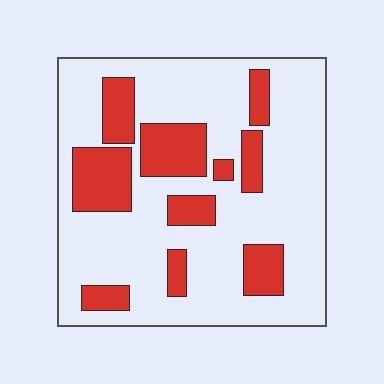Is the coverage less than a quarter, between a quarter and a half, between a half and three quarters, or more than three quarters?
Between a quarter and a half.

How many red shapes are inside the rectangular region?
10.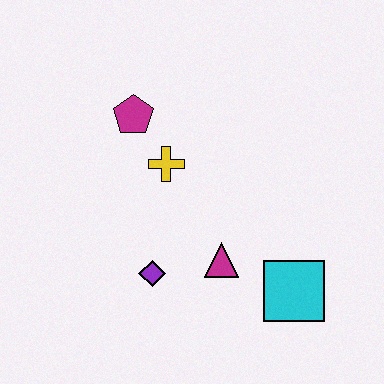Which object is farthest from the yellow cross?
The cyan square is farthest from the yellow cross.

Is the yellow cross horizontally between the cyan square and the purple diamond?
Yes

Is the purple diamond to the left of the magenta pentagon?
No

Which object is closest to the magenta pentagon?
The yellow cross is closest to the magenta pentagon.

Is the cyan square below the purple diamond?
Yes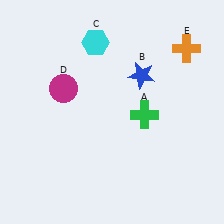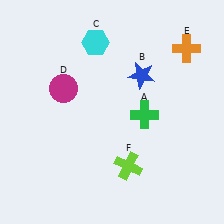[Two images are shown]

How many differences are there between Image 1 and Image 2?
There is 1 difference between the two images.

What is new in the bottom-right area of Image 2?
A lime cross (F) was added in the bottom-right area of Image 2.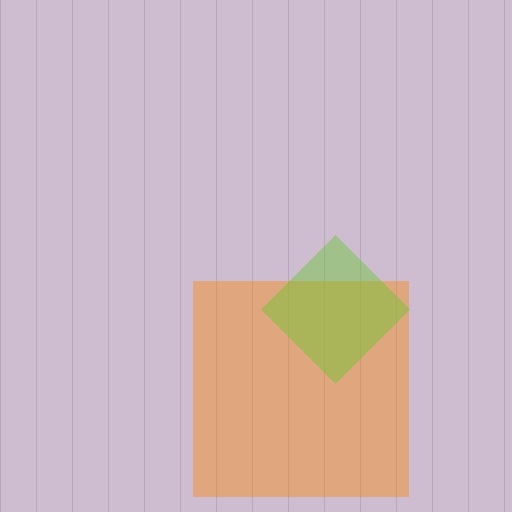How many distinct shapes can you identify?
There are 2 distinct shapes: an orange square, a lime diamond.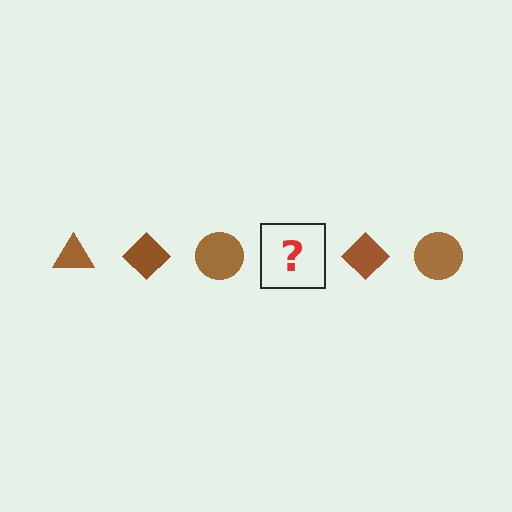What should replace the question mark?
The question mark should be replaced with a brown triangle.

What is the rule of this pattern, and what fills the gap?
The rule is that the pattern cycles through triangle, diamond, circle shapes in brown. The gap should be filled with a brown triangle.